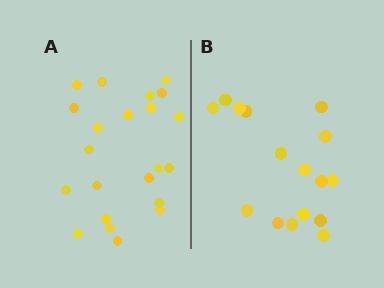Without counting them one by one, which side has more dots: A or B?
Region A (the left region) has more dots.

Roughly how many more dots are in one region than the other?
Region A has about 6 more dots than region B.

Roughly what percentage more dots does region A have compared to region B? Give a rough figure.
About 40% more.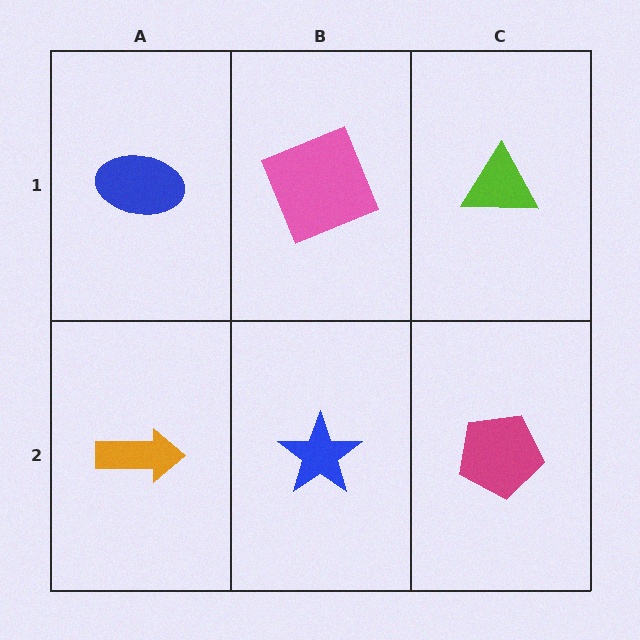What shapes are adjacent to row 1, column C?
A magenta pentagon (row 2, column C), a pink square (row 1, column B).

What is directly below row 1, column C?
A magenta pentagon.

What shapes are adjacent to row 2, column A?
A blue ellipse (row 1, column A), a blue star (row 2, column B).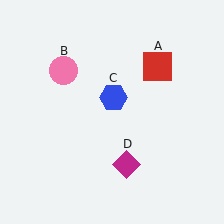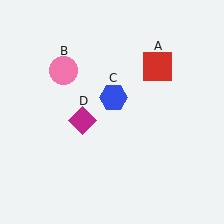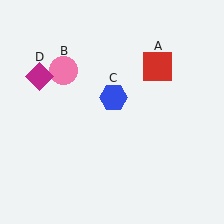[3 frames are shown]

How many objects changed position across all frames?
1 object changed position: magenta diamond (object D).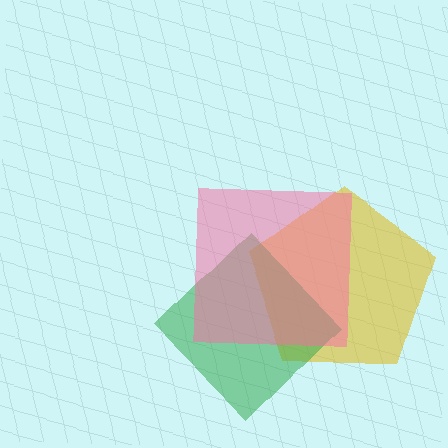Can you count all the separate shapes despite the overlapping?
Yes, there are 3 separate shapes.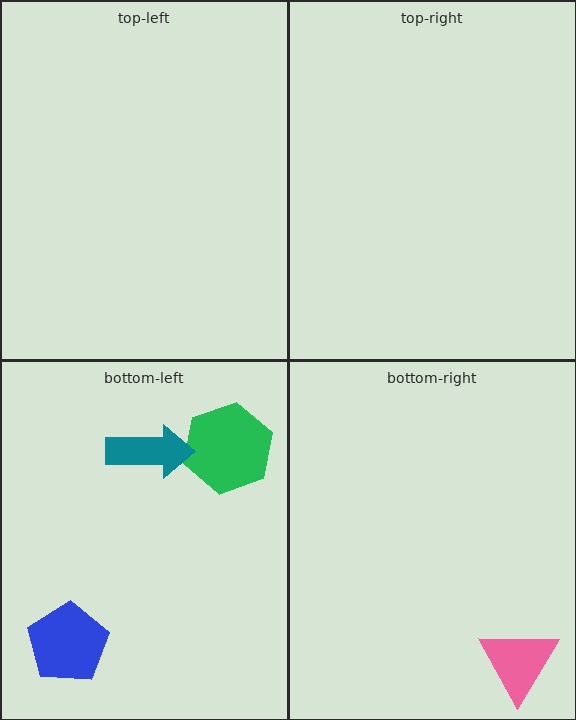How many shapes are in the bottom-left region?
3.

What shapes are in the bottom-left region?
The green hexagon, the teal arrow, the blue pentagon.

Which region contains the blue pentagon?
The bottom-left region.